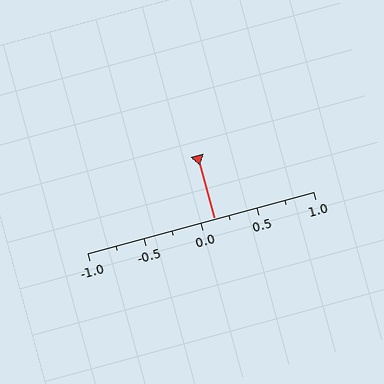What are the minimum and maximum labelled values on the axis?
The axis runs from -1.0 to 1.0.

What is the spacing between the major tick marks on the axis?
The major ticks are spaced 0.5 apart.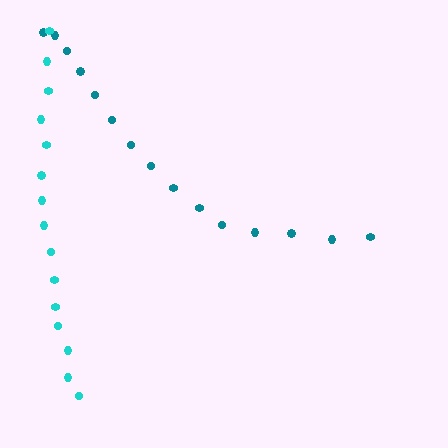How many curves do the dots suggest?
There are 2 distinct paths.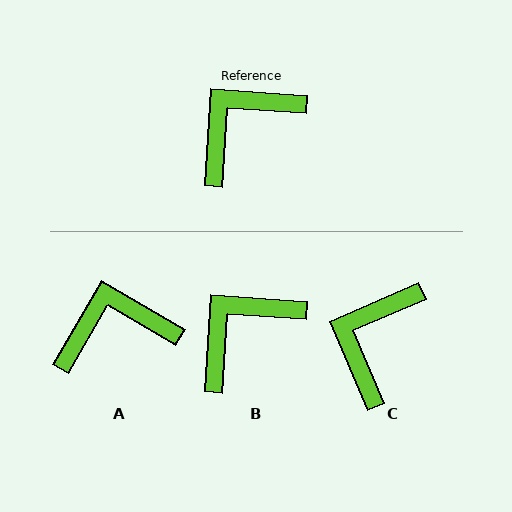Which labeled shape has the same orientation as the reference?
B.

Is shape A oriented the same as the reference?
No, it is off by about 26 degrees.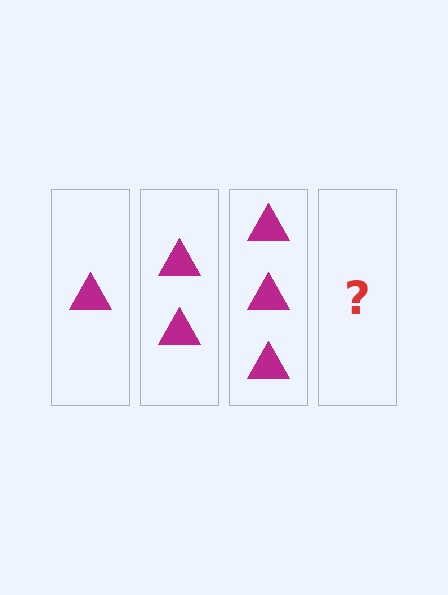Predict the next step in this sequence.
The next step is 4 triangles.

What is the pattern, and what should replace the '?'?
The pattern is that each step adds one more triangle. The '?' should be 4 triangles.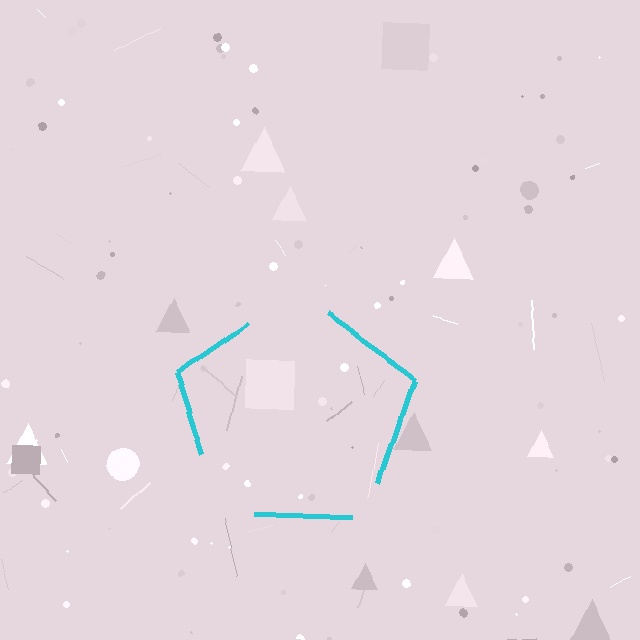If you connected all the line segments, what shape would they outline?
They would outline a pentagon.